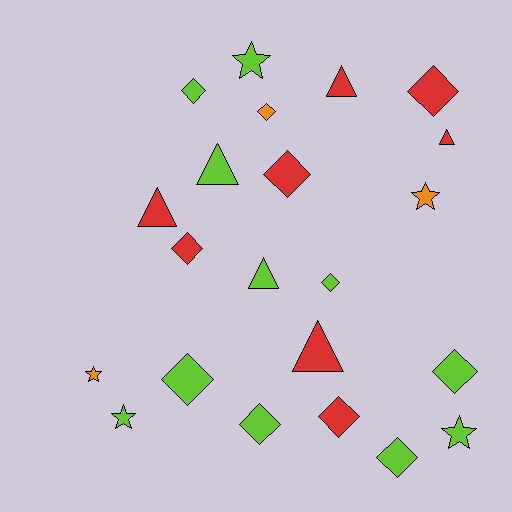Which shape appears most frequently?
Diamond, with 11 objects.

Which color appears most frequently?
Lime, with 11 objects.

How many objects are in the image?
There are 22 objects.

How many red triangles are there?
There are 4 red triangles.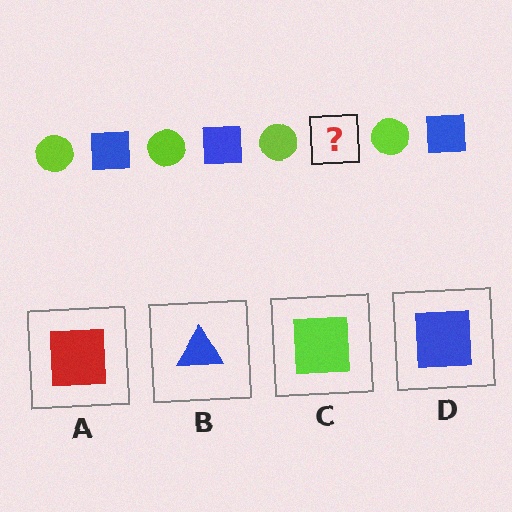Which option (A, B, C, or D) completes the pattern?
D.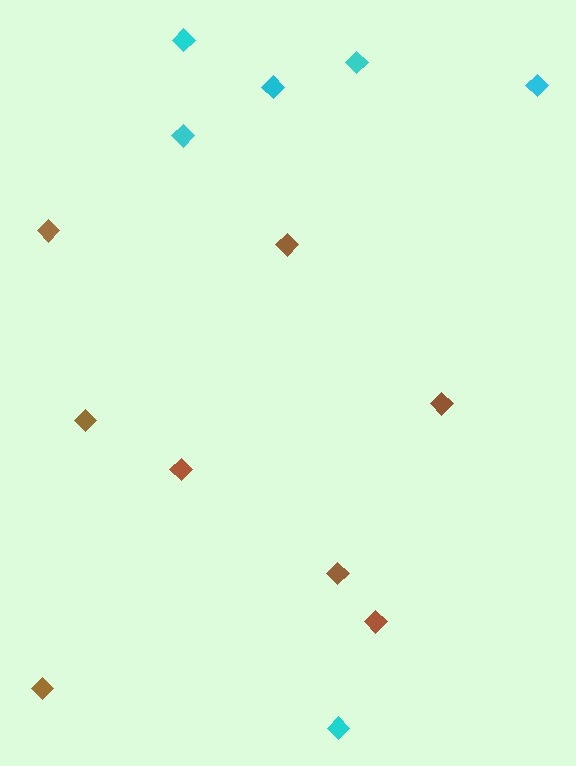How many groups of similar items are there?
There are 2 groups: one group of brown diamonds (8) and one group of cyan diamonds (6).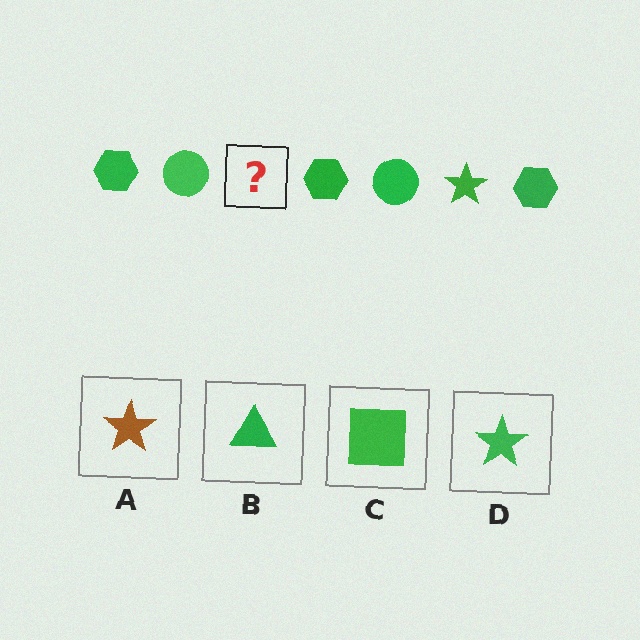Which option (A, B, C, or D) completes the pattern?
D.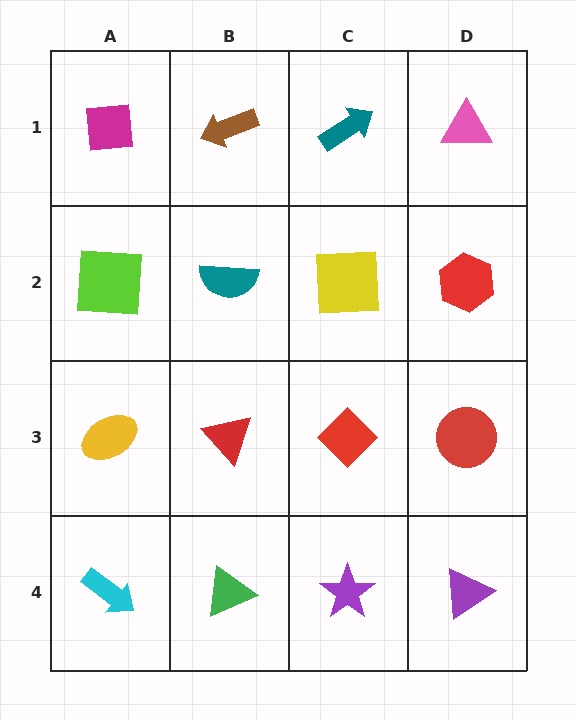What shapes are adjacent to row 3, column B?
A teal semicircle (row 2, column B), a green triangle (row 4, column B), a yellow ellipse (row 3, column A), a red diamond (row 3, column C).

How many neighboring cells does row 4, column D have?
2.